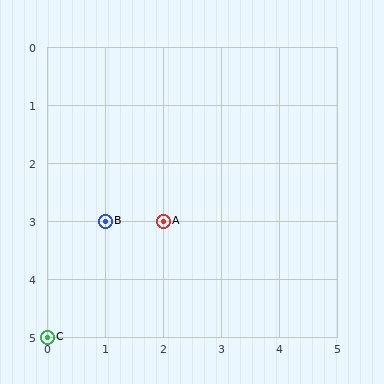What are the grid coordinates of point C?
Point C is at grid coordinates (0, 5).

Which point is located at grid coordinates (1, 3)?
Point B is at (1, 3).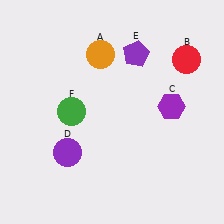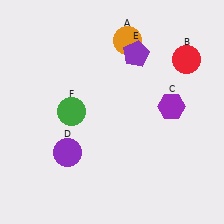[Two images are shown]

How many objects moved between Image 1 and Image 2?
1 object moved between the two images.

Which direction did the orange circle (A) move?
The orange circle (A) moved right.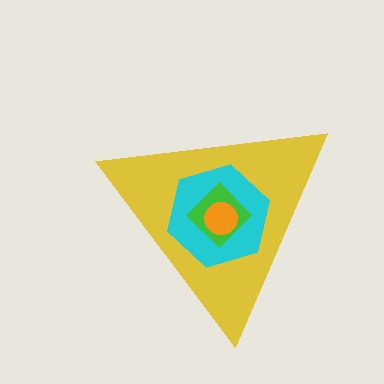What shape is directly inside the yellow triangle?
The cyan hexagon.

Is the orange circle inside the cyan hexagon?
Yes.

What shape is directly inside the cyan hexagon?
The green diamond.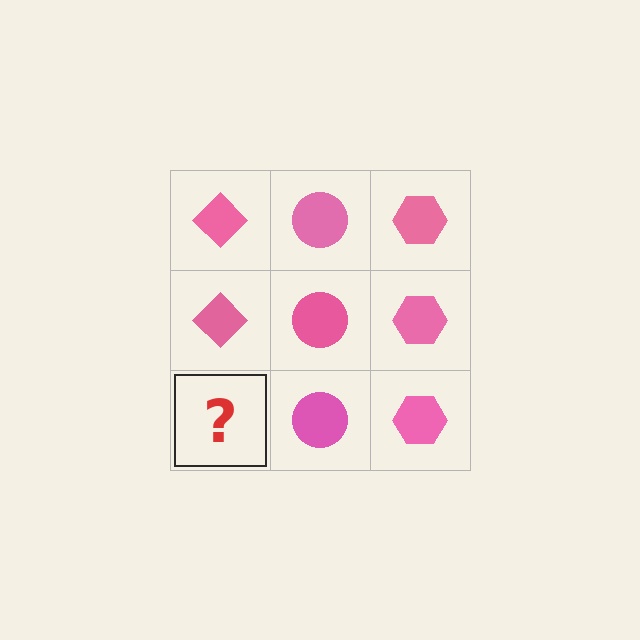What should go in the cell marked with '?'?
The missing cell should contain a pink diamond.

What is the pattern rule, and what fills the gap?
The rule is that each column has a consistent shape. The gap should be filled with a pink diamond.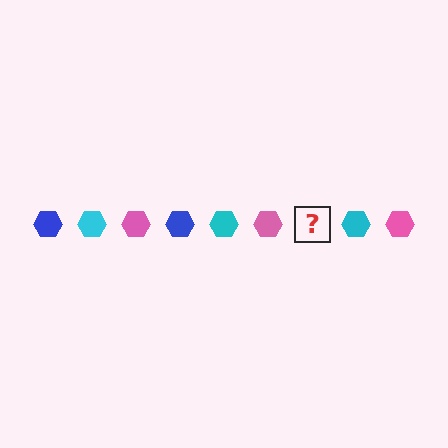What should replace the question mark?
The question mark should be replaced with a blue hexagon.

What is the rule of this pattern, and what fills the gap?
The rule is that the pattern cycles through blue, cyan, pink hexagons. The gap should be filled with a blue hexagon.